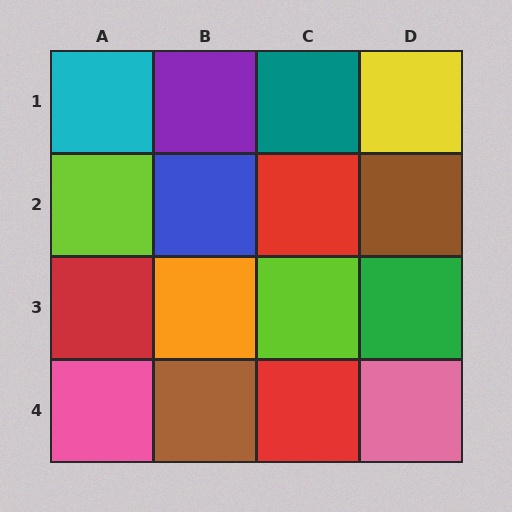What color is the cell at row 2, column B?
Blue.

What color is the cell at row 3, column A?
Red.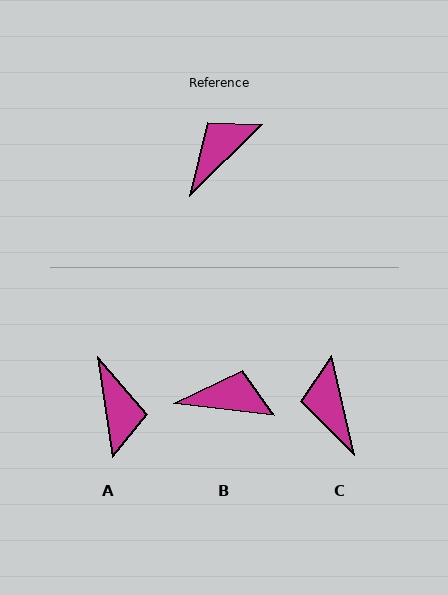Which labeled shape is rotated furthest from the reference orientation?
A, about 126 degrees away.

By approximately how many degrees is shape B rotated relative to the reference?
Approximately 52 degrees clockwise.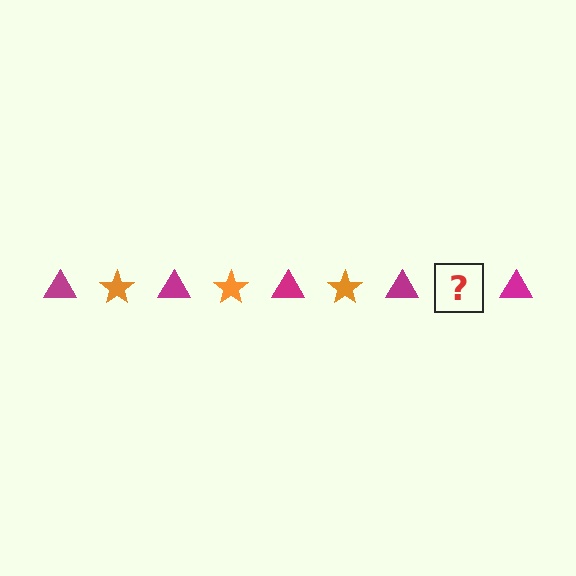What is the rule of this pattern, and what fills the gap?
The rule is that the pattern alternates between magenta triangle and orange star. The gap should be filled with an orange star.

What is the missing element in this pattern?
The missing element is an orange star.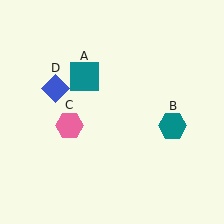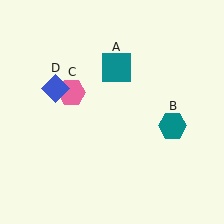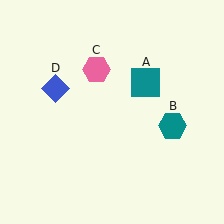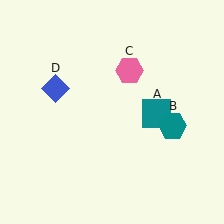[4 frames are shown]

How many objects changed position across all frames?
2 objects changed position: teal square (object A), pink hexagon (object C).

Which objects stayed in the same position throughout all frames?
Teal hexagon (object B) and blue diamond (object D) remained stationary.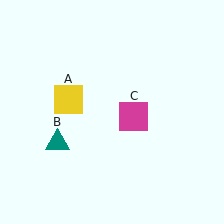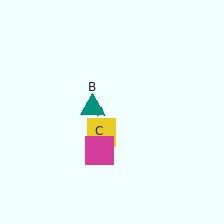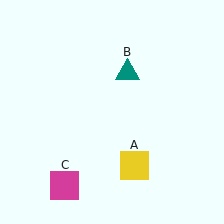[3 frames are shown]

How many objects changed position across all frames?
3 objects changed position: yellow square (object A), teal triangle (object B), magenta square (object C).